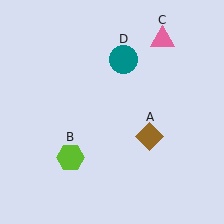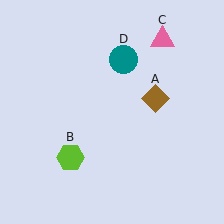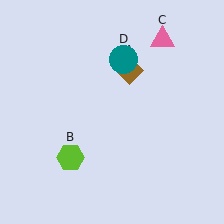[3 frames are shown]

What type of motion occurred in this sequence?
The brown diamond (object A) rotated counterclockwise around the center of the scene.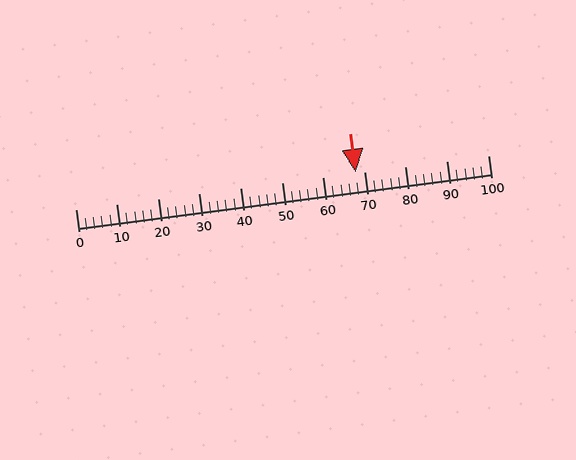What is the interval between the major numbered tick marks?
The major tick marks are spaced 10 units apart.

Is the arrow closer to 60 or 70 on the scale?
The arrow is closer to 70.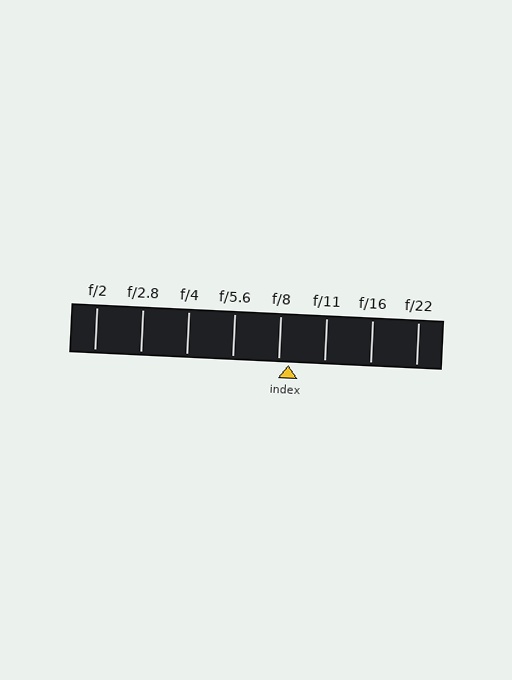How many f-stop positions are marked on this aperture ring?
There are 8 f-stop positions marked.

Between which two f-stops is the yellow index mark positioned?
The index mark is between f/8 and f/11.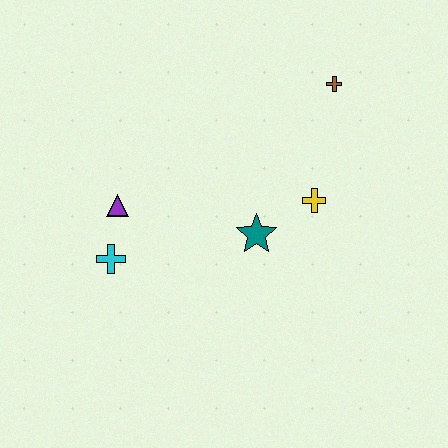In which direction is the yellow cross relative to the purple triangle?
The yellow cross is to the right of the purple triangle.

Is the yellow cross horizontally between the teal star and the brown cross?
Yes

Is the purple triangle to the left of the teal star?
Yes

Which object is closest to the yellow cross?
The teal star is closest to the yellow cross.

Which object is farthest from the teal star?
The brown cross is farthest from the teal star.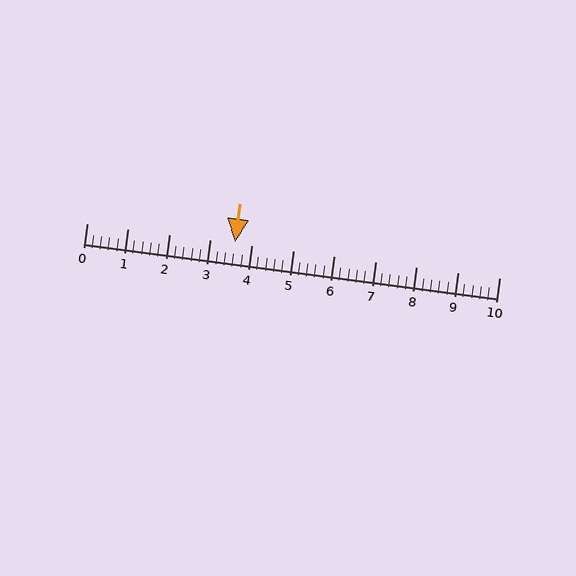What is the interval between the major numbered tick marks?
The major tick marks are spaced 1 units apart.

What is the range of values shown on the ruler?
The ruler shows values from 0 to 10.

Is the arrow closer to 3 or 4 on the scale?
The arrow is closer to 4.